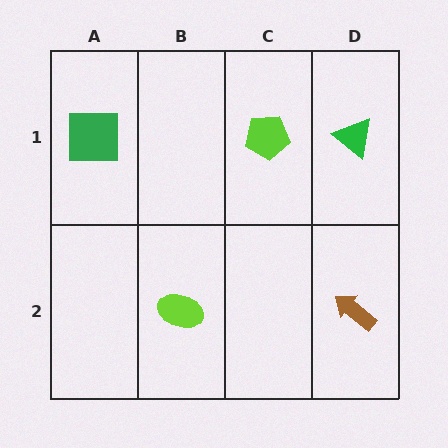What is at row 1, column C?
A lime pentagon.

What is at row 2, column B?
A lime ellipse.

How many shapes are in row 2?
2 shapes.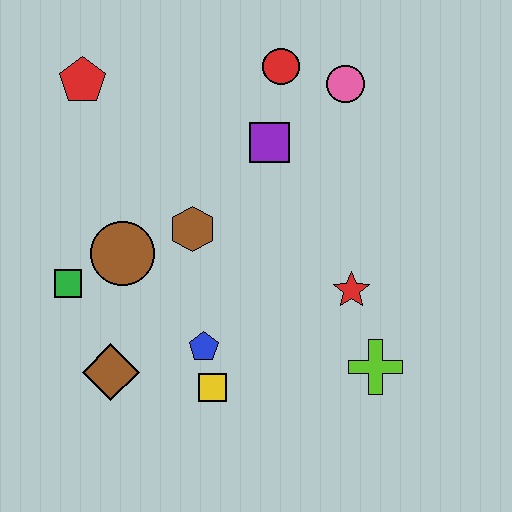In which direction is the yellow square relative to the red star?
The yellow square is to the left of the red star.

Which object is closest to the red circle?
The pink circle is closest to the red circle.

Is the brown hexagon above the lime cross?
Yes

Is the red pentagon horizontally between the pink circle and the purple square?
No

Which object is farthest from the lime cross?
The red pentagon is farthest from the lime cross.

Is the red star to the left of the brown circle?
No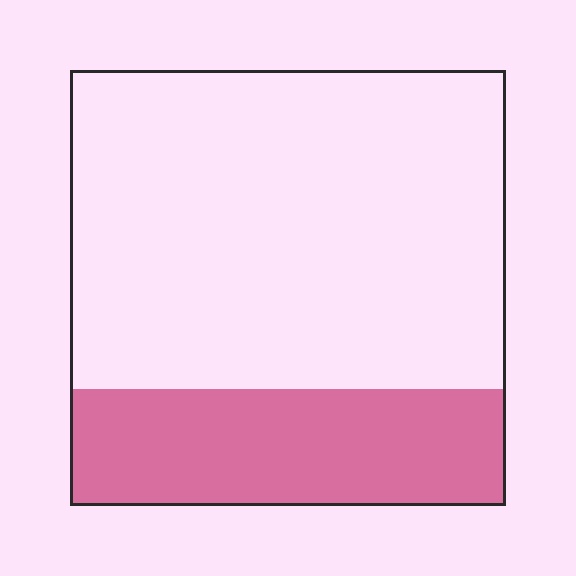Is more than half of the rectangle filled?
No.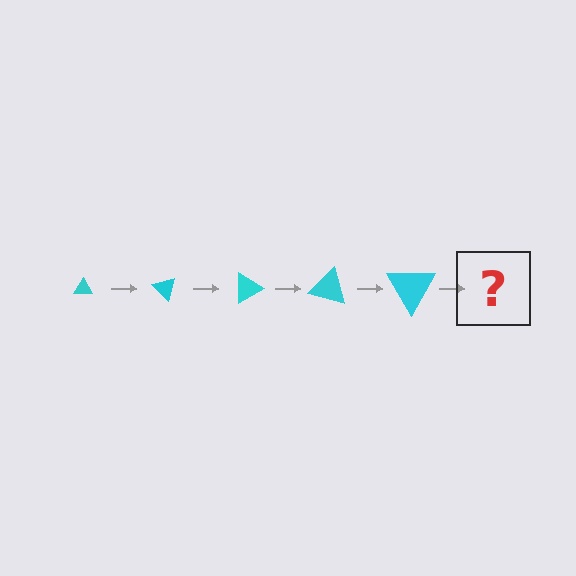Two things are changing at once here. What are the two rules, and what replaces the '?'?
The two rules are that the triangle grows larger each step and it rotates 45 degrees each step. The '?' should be a triangle, larger than the previous one and rotated 225 degrees from the start.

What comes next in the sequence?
The next element should be a triangle, larger than the previous one and rotated 225 degrees from the start.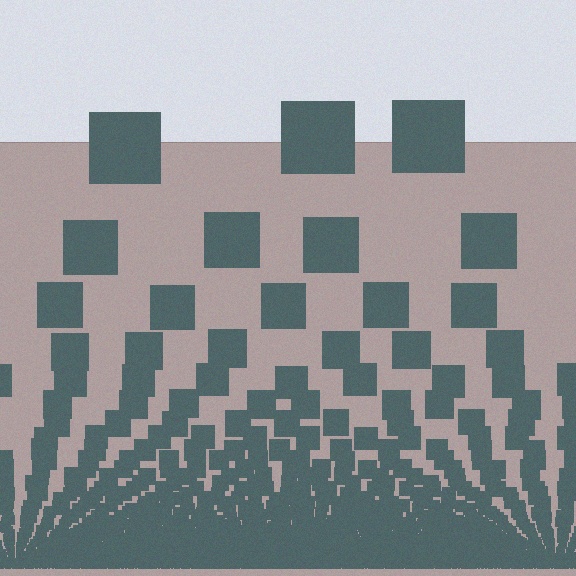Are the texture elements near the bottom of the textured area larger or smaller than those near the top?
Smaller. The gradient is inverted — elements near the bottom are smaller and denser.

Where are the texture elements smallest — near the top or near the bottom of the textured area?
Near the bottom.